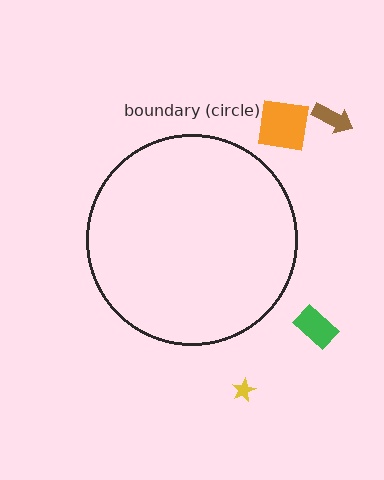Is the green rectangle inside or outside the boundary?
Outside.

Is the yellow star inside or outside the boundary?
Outside.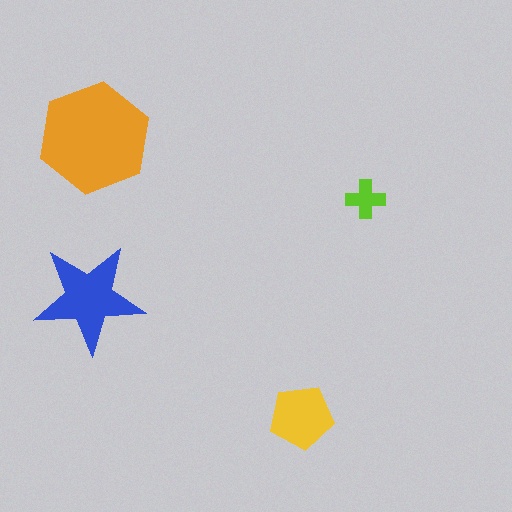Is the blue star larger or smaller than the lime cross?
Larger.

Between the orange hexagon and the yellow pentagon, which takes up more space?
The orange hexagon.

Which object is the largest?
The orange hexagon.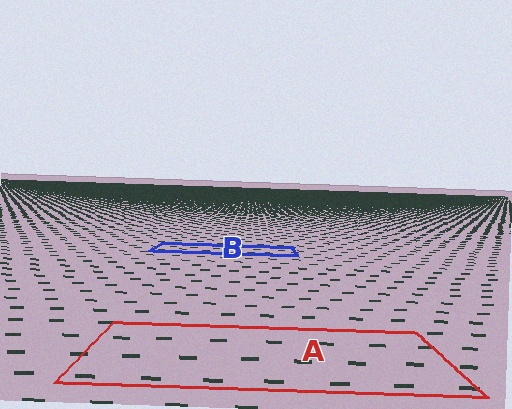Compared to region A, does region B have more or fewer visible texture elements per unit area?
Region B has more texture elements per unit area — they are packed more densely because it is farther away.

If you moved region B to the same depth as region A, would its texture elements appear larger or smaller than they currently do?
They would appear larger. At a closer depth, the same texture elements are projected at a bigger on-screen size.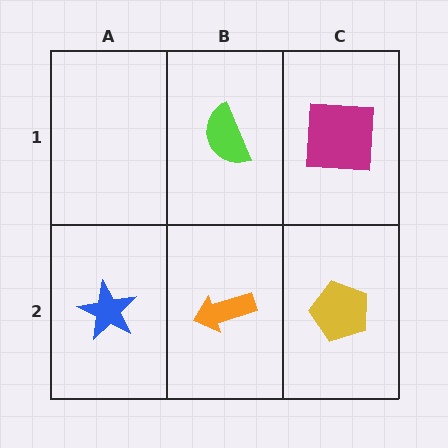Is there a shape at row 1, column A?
No, that cell is empty.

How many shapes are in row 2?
3 shapes.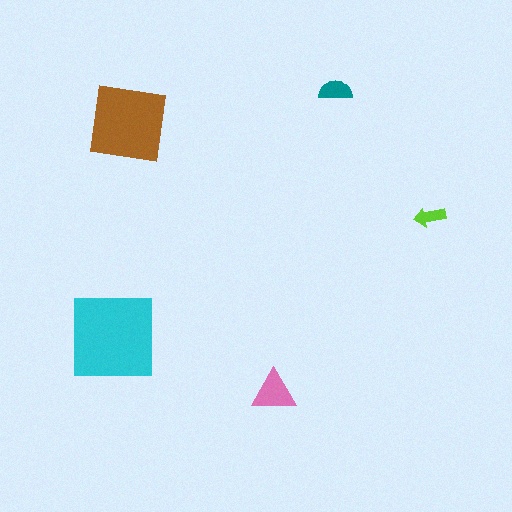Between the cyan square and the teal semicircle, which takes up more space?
The cyan square.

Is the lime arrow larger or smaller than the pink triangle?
Smaller.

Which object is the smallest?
The lime arrow.